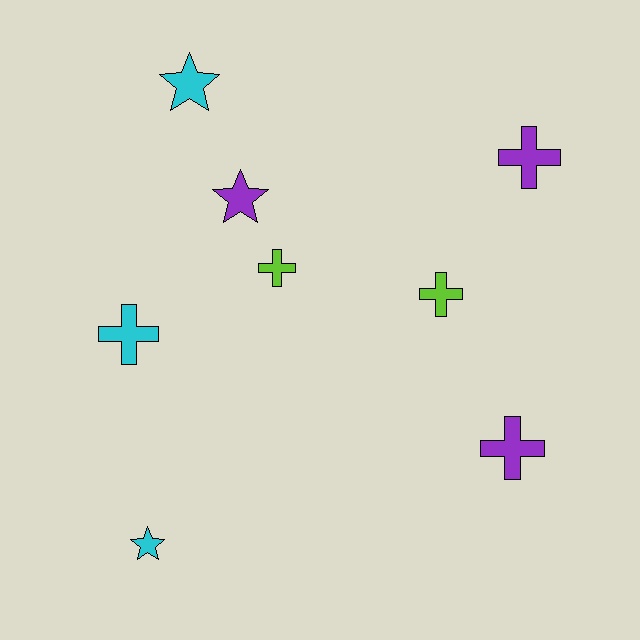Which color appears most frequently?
Cyan, with 3 objects.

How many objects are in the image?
There are 8 objects.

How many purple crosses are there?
There are 2 purple crosses.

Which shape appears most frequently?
Cross, with 5 objects.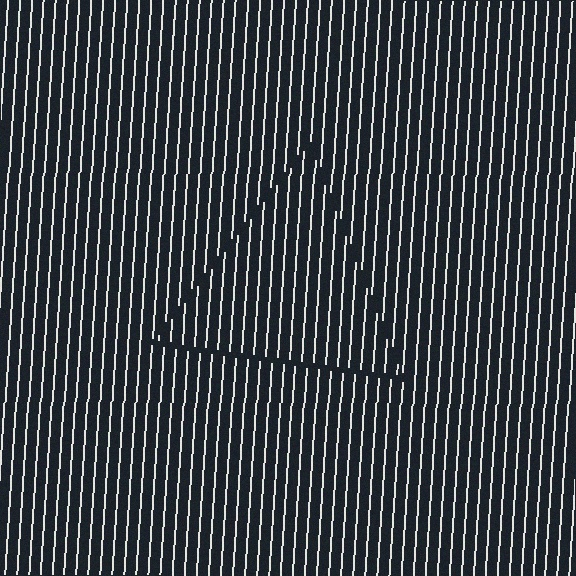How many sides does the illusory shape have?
3 sides — the line-ends trace a triangle.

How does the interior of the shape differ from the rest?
The interior of the shape contains the same grating, shifted by half a period — the contour is defined by the phase discontinuity where line-ends from the inner and outer gratings abut.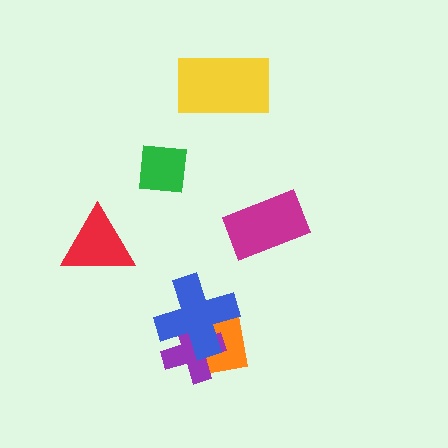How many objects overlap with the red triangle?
0 objects overlap with the red triangle.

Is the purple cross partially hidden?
Yes, it is partially covered by another shape.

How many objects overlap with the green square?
0 objects overlap with the green square.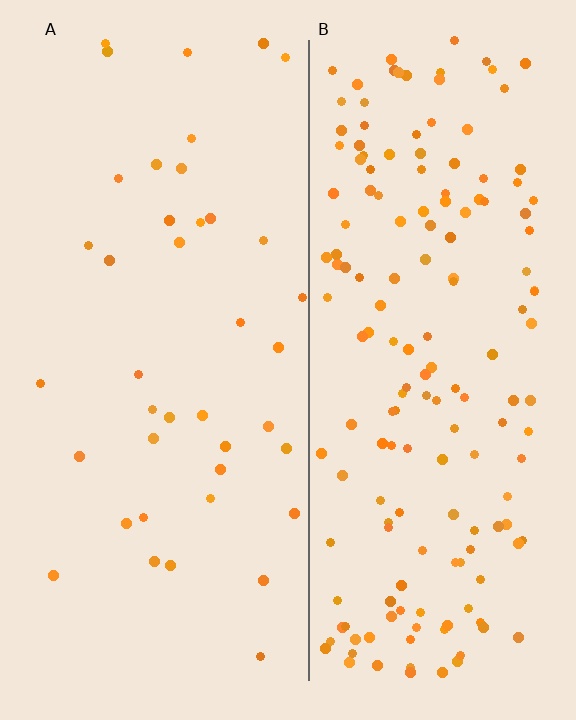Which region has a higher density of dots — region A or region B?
B (the right).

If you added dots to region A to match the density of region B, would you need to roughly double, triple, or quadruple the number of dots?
Approximately quadruple.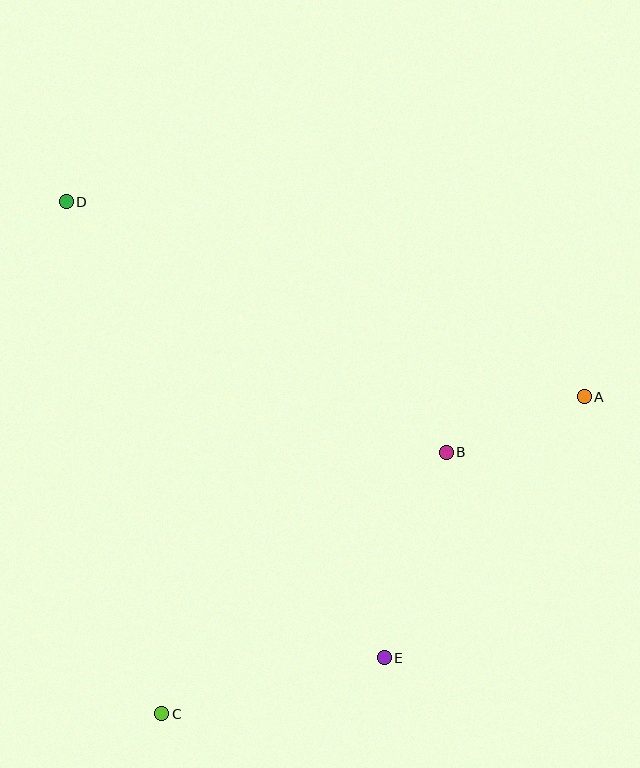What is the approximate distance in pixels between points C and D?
The distance between C and D is approximately 521 pixels.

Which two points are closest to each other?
Points A and B are closest to each other.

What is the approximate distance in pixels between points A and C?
The distance between A and C is approximately 528 pixels.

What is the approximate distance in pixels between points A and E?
The distance between A and E is approximately 329 pixels.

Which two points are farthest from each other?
Points D and E are farthest from each other.